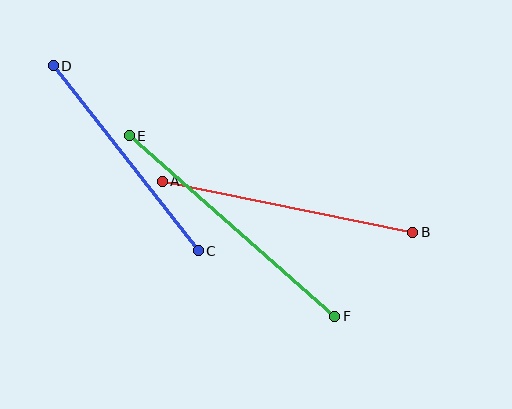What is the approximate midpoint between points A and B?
The midpoint is at approximately (287, 207) pixels.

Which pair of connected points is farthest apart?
Points E and F are farthest apart.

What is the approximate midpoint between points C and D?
The midpoint is at approximately (126, 158) pixels.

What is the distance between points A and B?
The distance is approximately 256 pixels.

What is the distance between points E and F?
The distance is approximately 274 pixels.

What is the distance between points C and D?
The distance is approximately 235 pixels.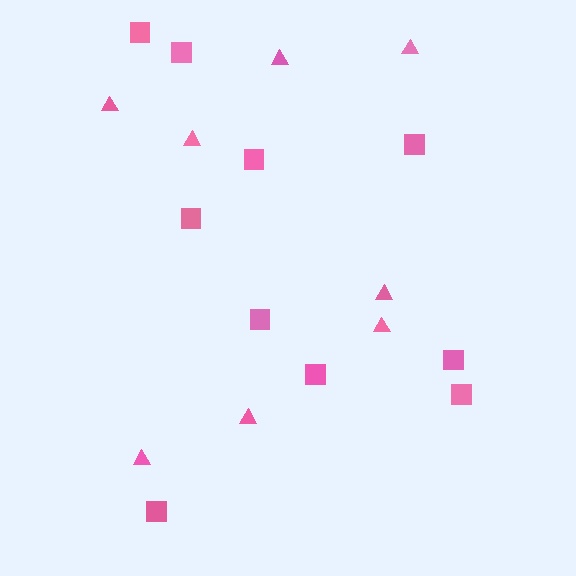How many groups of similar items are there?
There are 2 groups: one group of triangles (8) and one group of squares (10).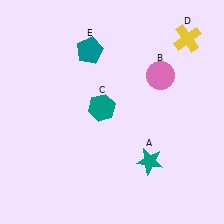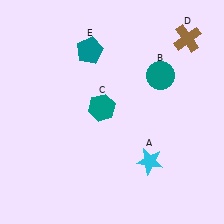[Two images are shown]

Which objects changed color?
A changed from teal to cyan. B changed from pink to teal. D changed from yellow to brown.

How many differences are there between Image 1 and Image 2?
There are 3 differences between the two images.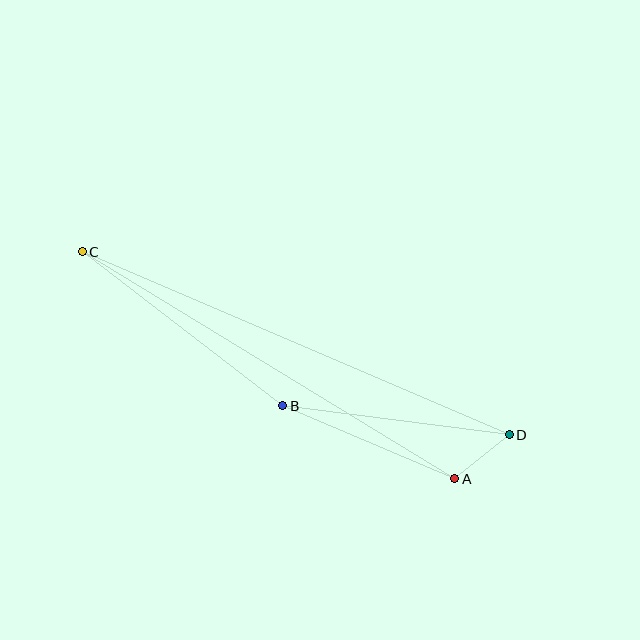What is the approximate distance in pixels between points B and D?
The distance between B and D is approximately 228 pixels.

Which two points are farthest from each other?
Points C and D are farthest from each other.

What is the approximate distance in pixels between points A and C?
The distance between A and C is approximately 436 pixels.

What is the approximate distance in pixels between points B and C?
The distance between B and C is approximately 253 pixels.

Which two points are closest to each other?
Points A and D are closest to each other.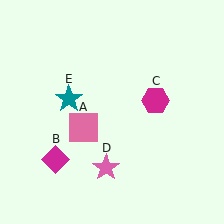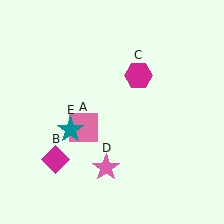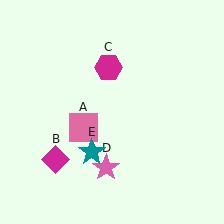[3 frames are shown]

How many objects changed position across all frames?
2 objects changed position: magenta hexagon (object C), teal star (object E).